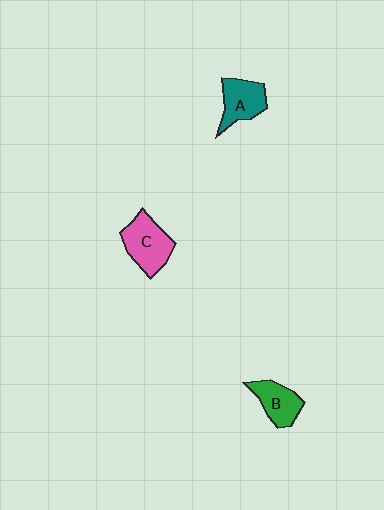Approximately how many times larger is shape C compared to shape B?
Approximately 1.3 times.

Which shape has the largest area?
Shape C (pink).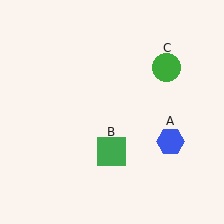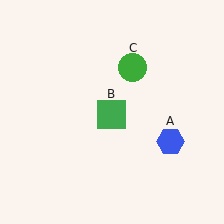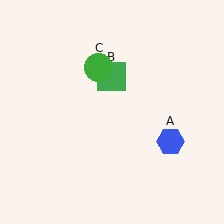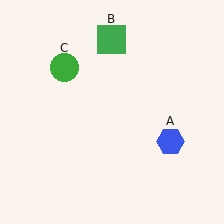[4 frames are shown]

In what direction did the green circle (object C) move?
The green circle (object C) moved left.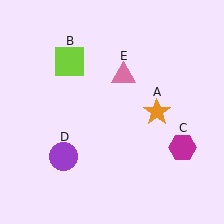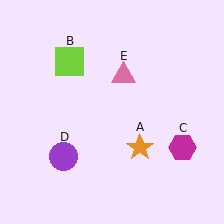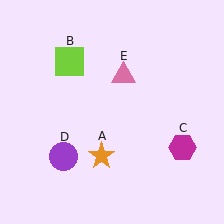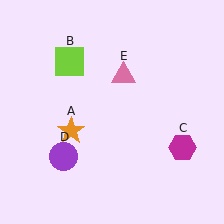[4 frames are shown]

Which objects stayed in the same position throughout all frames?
Lime square (object B) and magenta hexagon (object C) and purple circle (object D) and pink triangle (object E) remained stationary.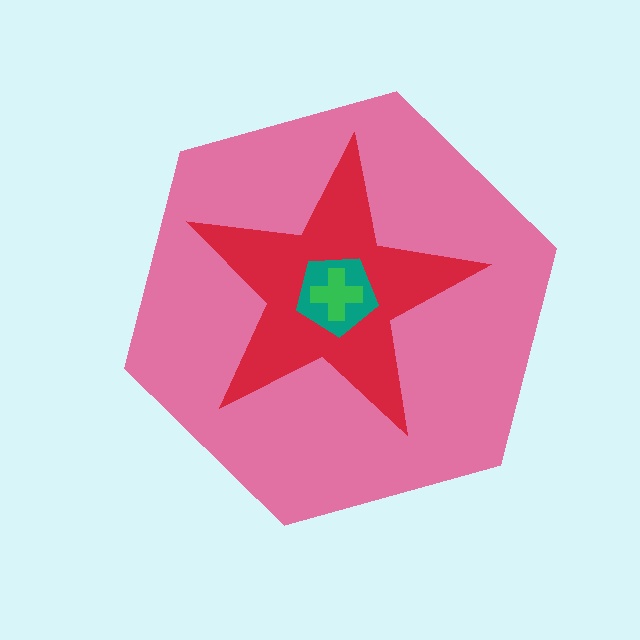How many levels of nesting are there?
4.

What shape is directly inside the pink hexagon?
The red star.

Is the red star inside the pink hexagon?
Yes.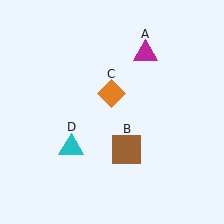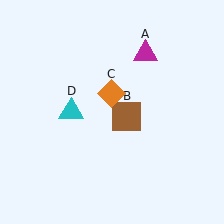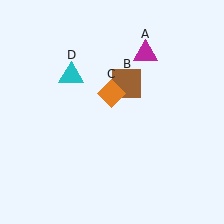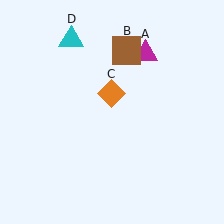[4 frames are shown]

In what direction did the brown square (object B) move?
The brown square (object B) moved up.